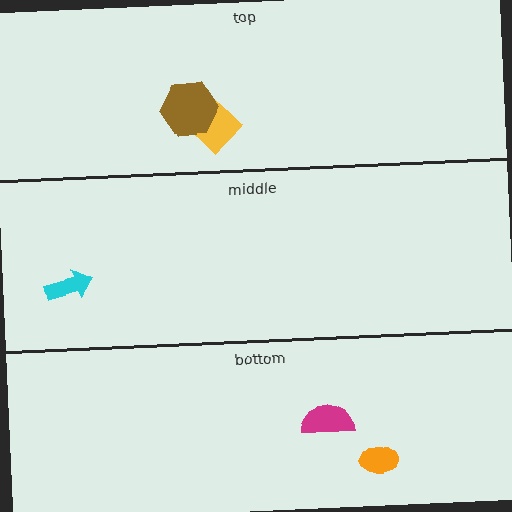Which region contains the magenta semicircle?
The bottom region.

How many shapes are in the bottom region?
2.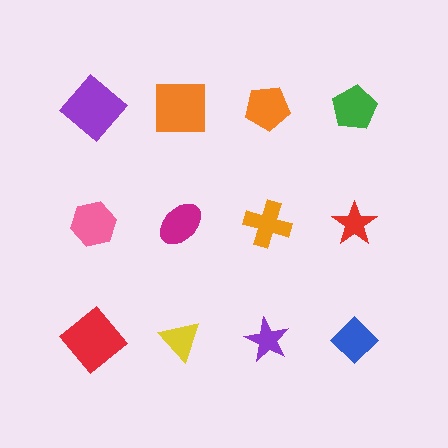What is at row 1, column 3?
An orange pentagon.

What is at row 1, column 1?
A purple diamond.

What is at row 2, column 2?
A magenta ellipse.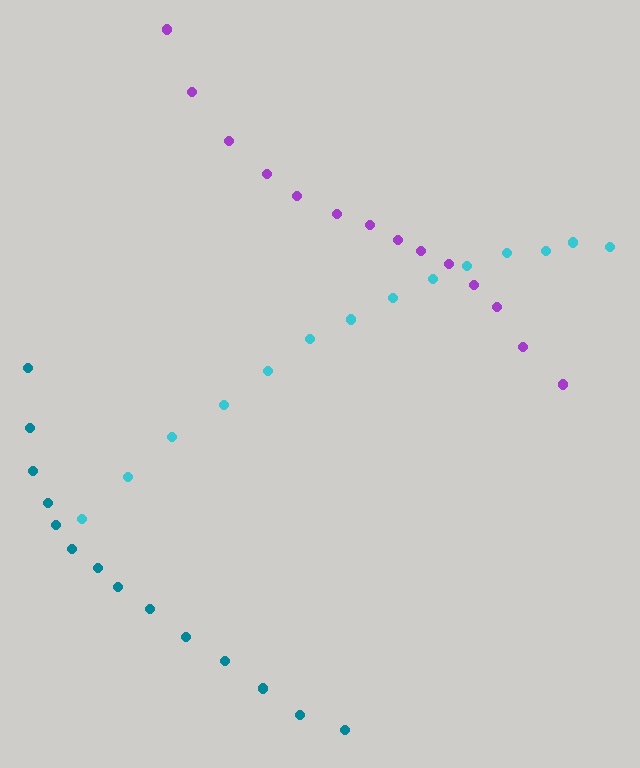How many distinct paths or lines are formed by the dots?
There are 3 distinct paths.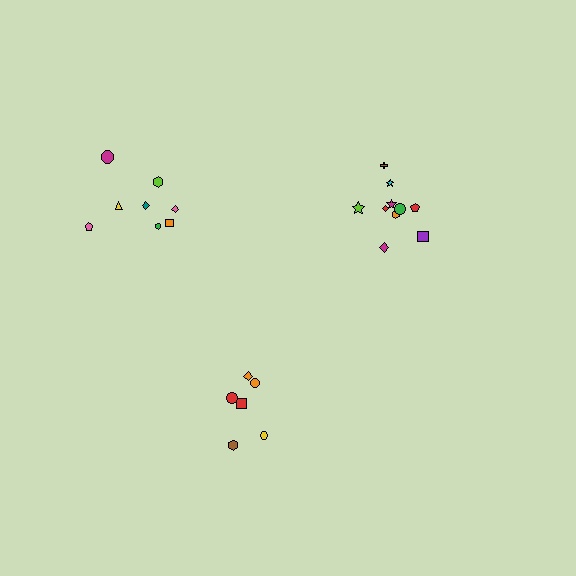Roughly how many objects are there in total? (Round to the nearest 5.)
Roughly 25 objects in total.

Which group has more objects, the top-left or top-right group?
The top-right group.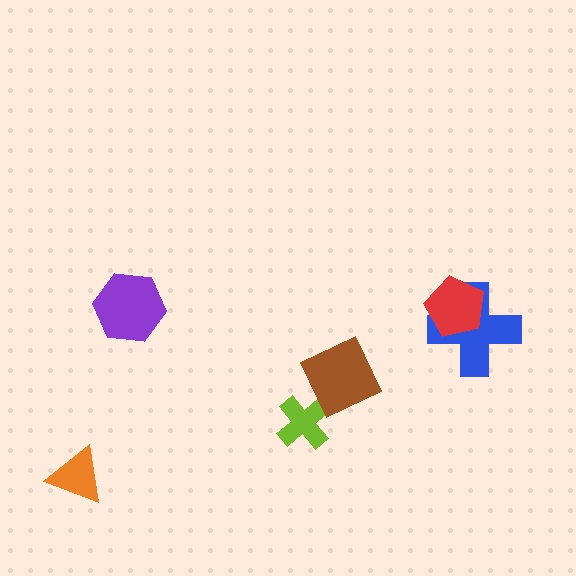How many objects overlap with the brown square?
0 objects overlap with the brown square.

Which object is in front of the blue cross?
The red pentagon is in front of the blue cross.